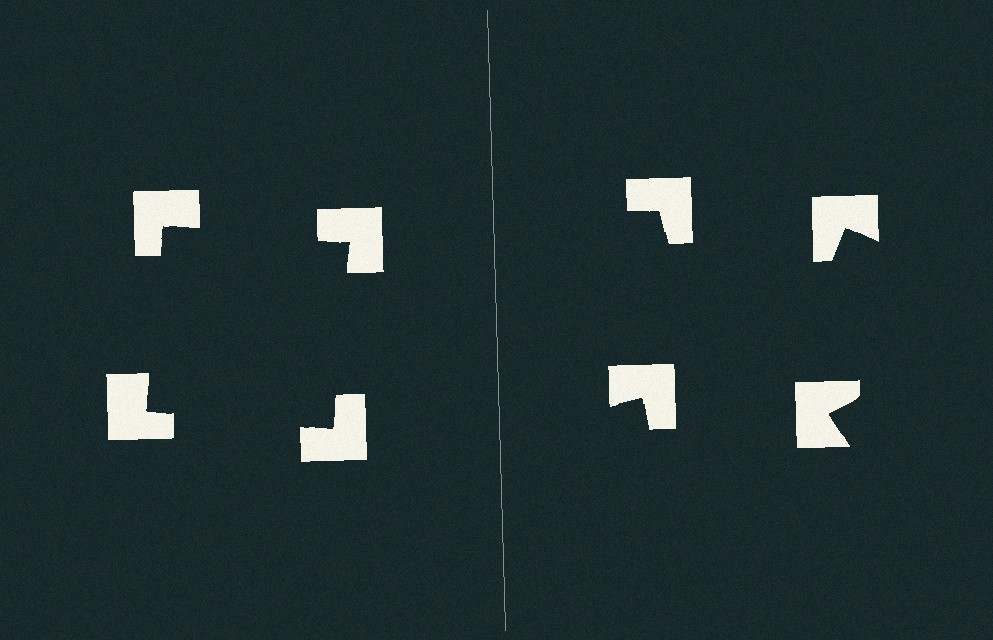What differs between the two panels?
The notched squares are positioned identically on both sides; only the wedge orientations differ. On the left they align to a square; on the right they are misaligned.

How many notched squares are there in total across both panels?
8 — 4 on each side.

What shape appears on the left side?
An illusory square.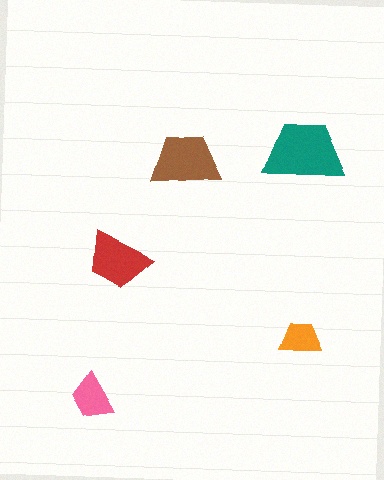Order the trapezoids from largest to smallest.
the teal one, the brown one, the red one, the pink one, the orange one.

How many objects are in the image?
There are 5 objects in the image.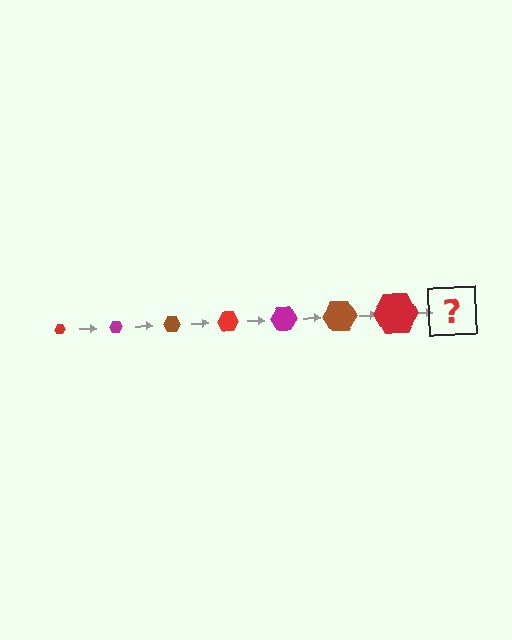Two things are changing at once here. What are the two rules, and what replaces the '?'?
The two rules are that the hexagon grows larger each step and the color cycles through red, magenta, and brown. The '?' should be a magenta hexagon, larger than the previous one.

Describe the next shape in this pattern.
It should be a magenta hexagon, larger than the previous one.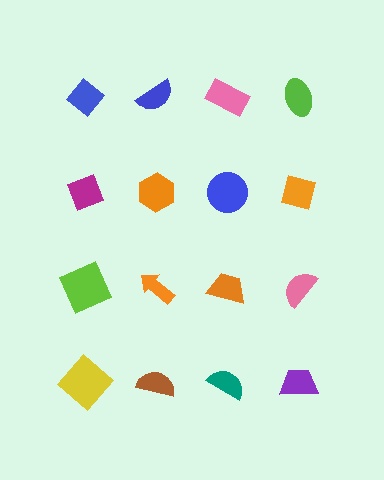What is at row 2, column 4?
An orange diamond.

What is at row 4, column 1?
A yellow diamond.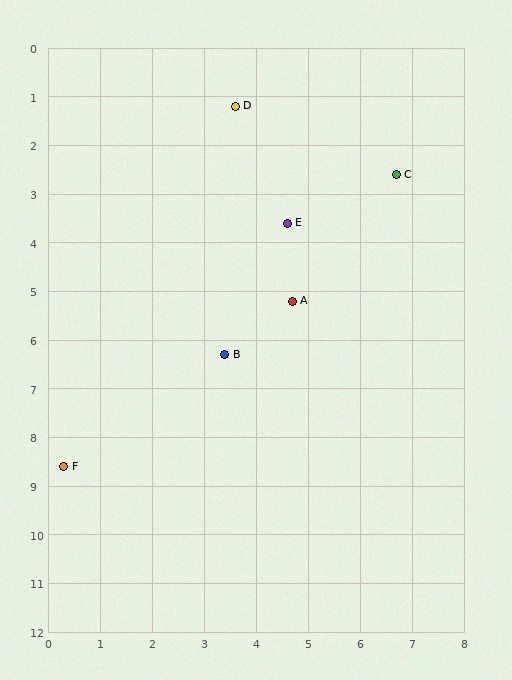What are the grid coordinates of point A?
Point A is at approximately (4.7, 5.2).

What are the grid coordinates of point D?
Point D is at approximately (3.6, 1.2).